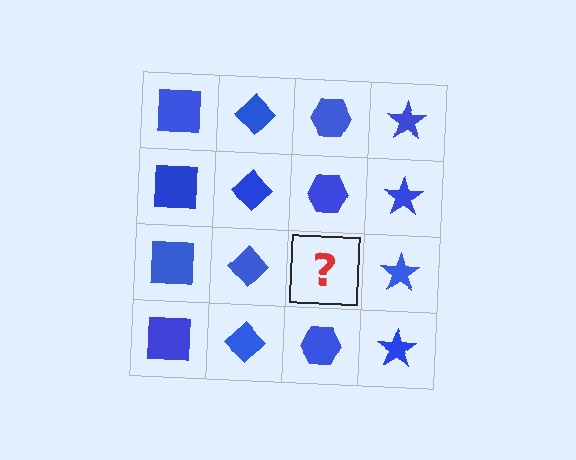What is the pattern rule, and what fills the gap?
The rule is that each column has a consistent shape. The gap should be filled with a blue hexagon.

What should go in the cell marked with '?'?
The missing cell should contain a blue hexagon.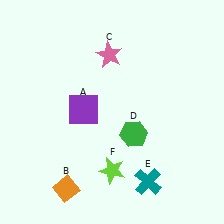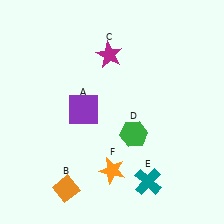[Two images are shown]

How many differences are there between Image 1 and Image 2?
There are 2 differences between the two images.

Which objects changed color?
C changed from pink to magenta. F changed from lime to orange.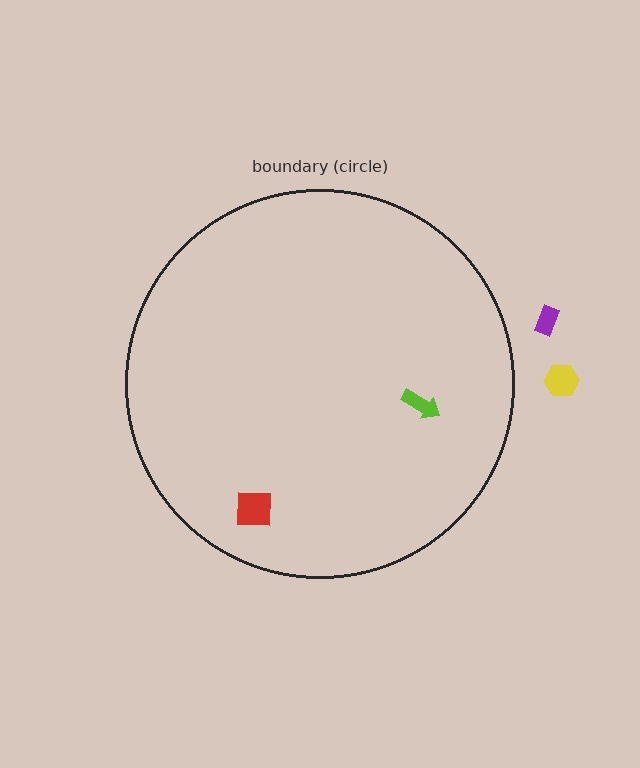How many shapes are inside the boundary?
2 inside, 2 outside.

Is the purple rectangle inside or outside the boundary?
Outside.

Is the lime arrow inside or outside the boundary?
Inside.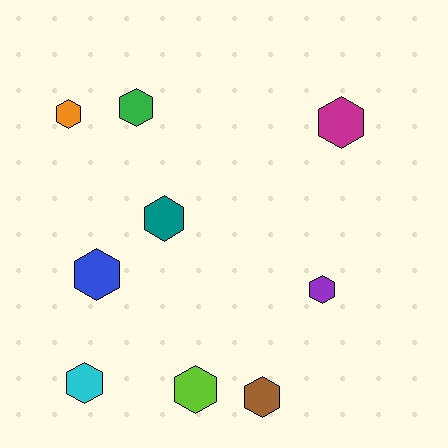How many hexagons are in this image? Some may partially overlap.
There are 9 hexagons.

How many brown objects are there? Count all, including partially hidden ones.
There is 1 brown object.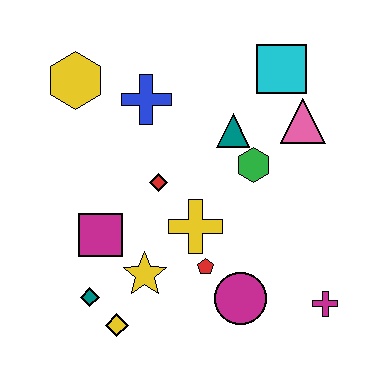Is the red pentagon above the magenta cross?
Yes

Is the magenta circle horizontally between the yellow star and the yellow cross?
No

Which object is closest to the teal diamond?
The yellow diamond is closest to the teal diamond.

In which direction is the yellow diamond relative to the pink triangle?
The yellow diamond is below the pink triangle.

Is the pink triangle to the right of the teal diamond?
Yes